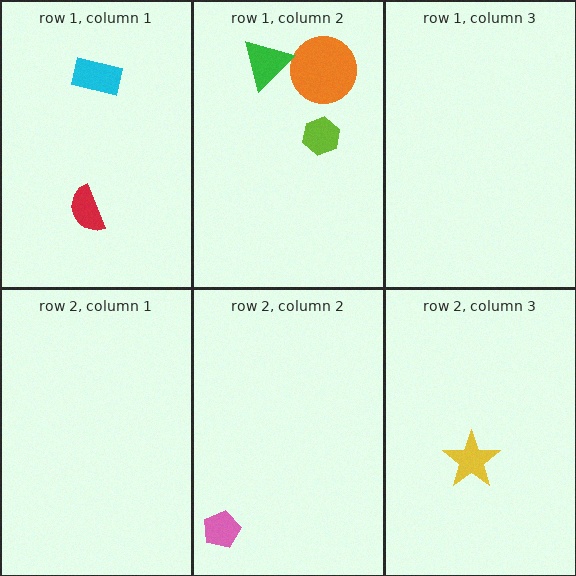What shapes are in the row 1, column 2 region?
The orange circle, the green triangle, the lime hexagon.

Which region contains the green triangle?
The row 1, column 2 region.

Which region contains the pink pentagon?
The row 2, column 2 region.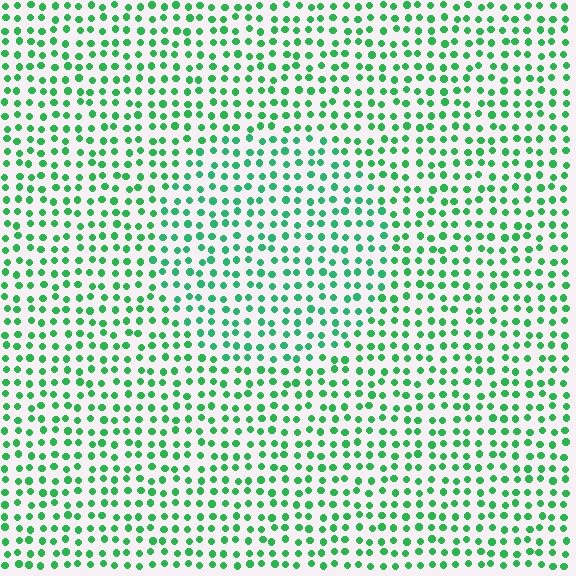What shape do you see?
I see a circle.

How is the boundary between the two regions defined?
The boundary is defined purely by a slight shift in hue (about 15 degrees). Spacing, size, and orientation are identical on both sides.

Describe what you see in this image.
The image is filled with small green elements in a uniform arrangement. A circle-shaped region is visible where the elements are tinted to a slightly different hue, forming a subtle color boundary.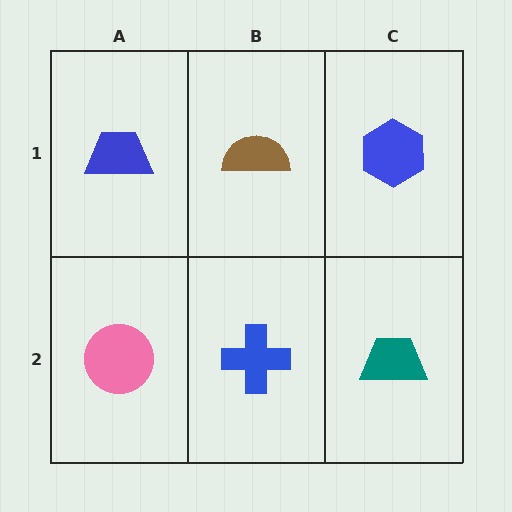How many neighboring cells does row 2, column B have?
3.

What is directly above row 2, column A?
A blue trapezoid.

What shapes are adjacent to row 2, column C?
A blue hexagon (row 1, column C), a blue cross (row 2, column B).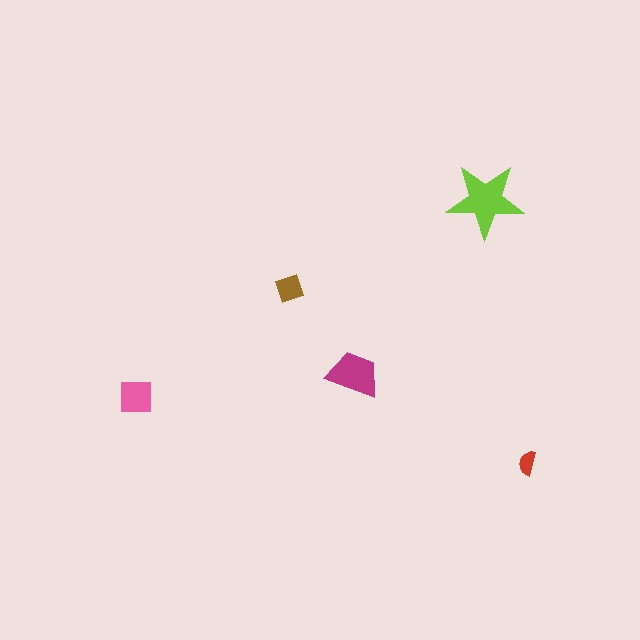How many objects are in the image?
There are 5 objects in the image.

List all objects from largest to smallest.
The lime star, the magenta trapezoid, the pink square, the brown diamond, the red semicircle.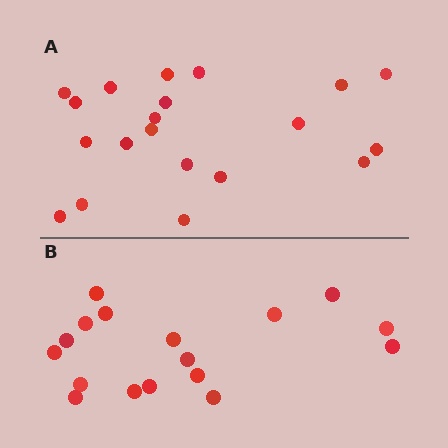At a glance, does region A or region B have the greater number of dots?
Region A (the top region) has more dots.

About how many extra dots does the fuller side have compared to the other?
Region A has just a few more — roughly 2 or 3 more dots than region B.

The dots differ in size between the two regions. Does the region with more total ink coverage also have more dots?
No. Region B has more total ink coverage because its dots are larger, but region A actually contains more individual dots. Total area can be misleading — the number of items is what matters here.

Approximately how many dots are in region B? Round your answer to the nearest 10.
About 20 dots. (The exact count is 17, which rounds to 20.)